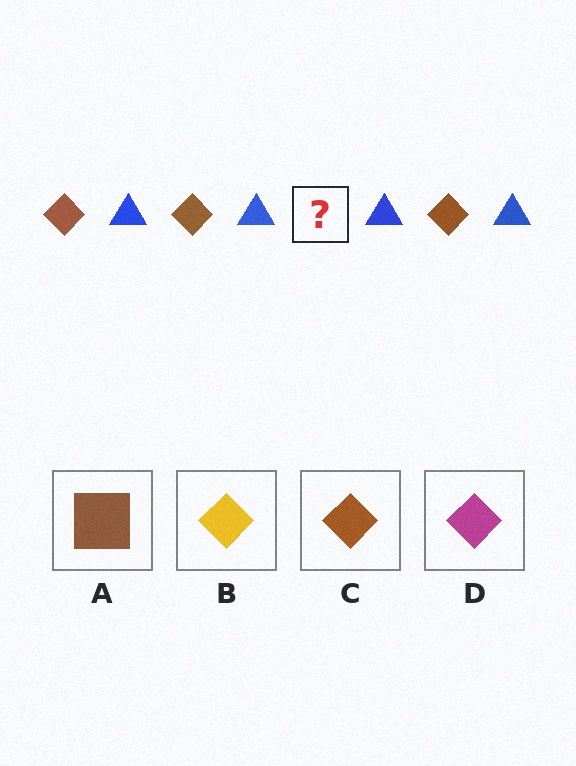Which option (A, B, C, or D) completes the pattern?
C.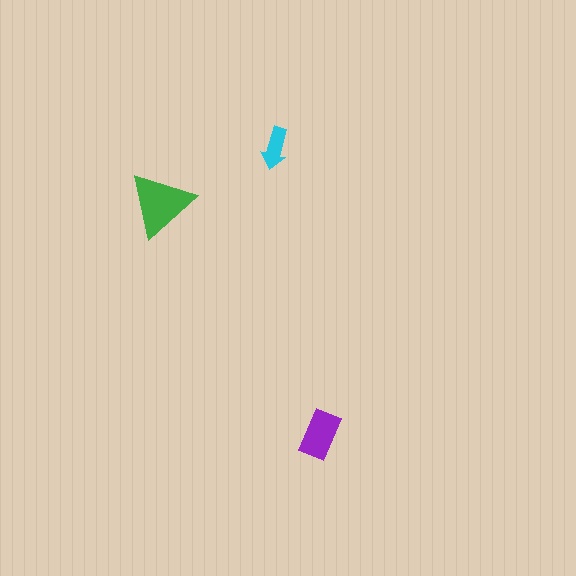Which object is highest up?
The cyan arrow is topmost.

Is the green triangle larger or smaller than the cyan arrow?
Larger.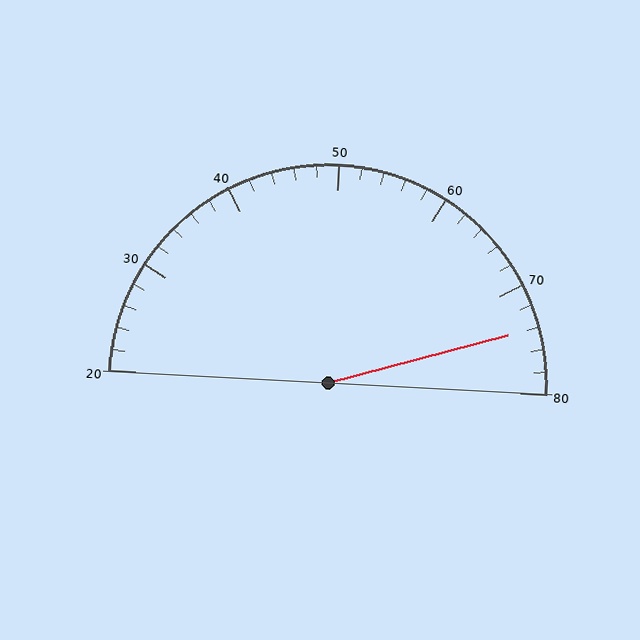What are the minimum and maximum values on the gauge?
The gauge ranges from 20 to 80.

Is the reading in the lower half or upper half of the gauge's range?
The reading is in the upper half of the range (20 to 80).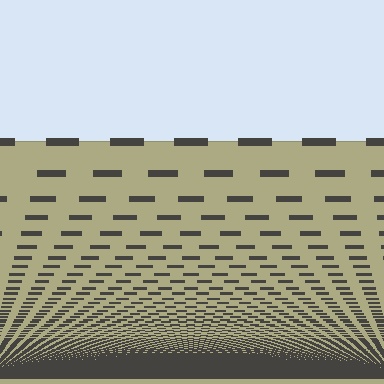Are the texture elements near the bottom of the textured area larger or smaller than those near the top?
Smaller. The gradient is inverted — elements near the bottom are smaller and denser.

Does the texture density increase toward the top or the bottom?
Density increases toward the bottom.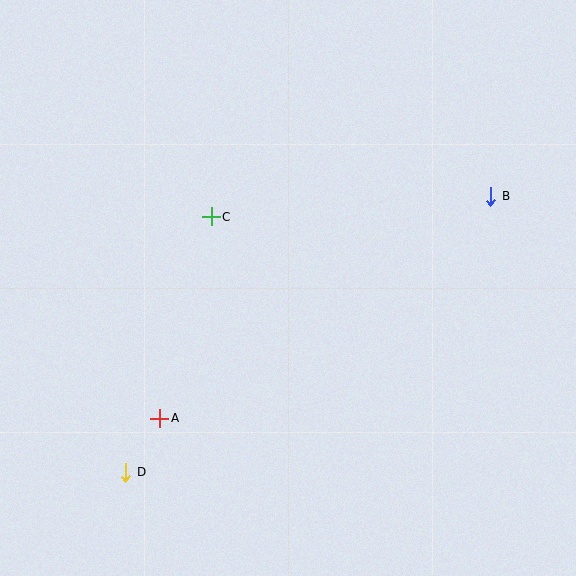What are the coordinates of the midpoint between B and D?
The midpoint between B and D is at (308, 334).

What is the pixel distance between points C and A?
The distance between C and A is 208 pixels.